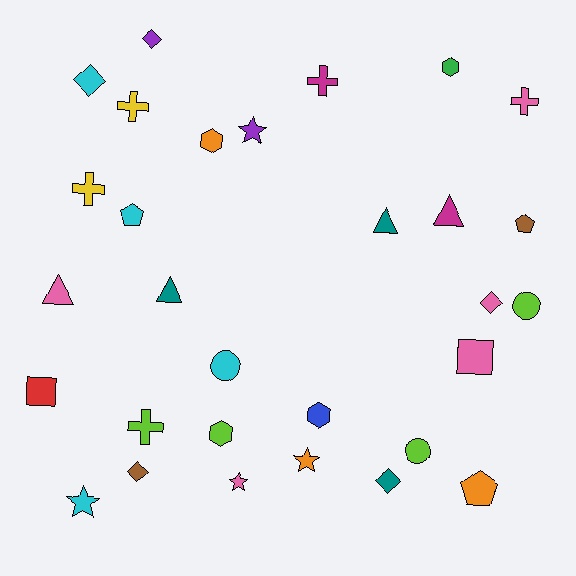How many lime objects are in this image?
There are 4 lime objects.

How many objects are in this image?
There are 30 objects.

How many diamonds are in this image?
There are 5 diamonds.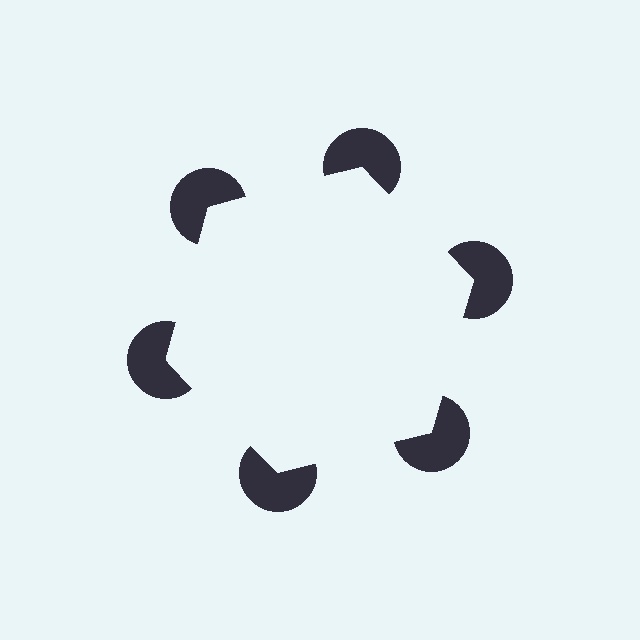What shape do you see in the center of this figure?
An illusory hexagon — its edges are inferred from the aligned wedge cuts in the pac-man discs, not physically drawn.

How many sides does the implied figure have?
6 sides.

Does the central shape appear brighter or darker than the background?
It typically appears slightly brighter than the background, even though no actual brightness change is drawn.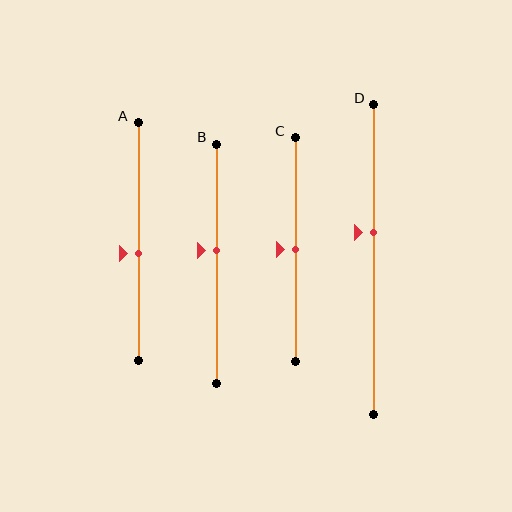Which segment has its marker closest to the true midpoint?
Segment C has its marker closest to the true midpoint.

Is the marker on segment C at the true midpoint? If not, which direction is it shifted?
Yes, the marker on segment C is at the true midpoint.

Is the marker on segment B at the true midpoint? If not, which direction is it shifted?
No, the marker on segment B is shifted upward by about 6% of the segment length.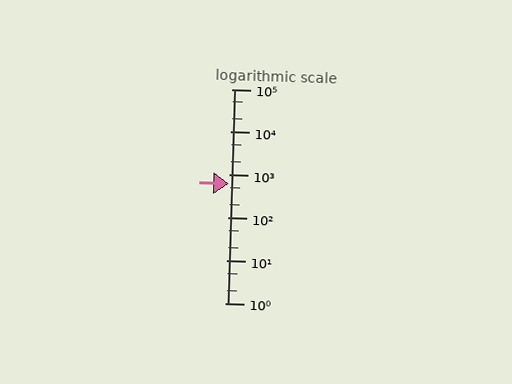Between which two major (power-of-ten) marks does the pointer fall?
The pointer is between 100 and 1000.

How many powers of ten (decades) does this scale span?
The scale spans 5 decades, from 1 to 100000.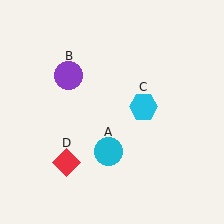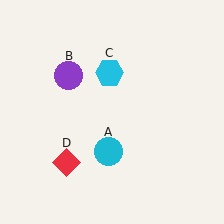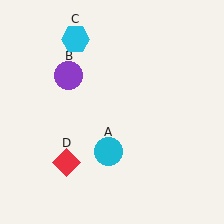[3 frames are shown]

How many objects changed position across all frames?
1 object changed position: cyan hexagon (object C).